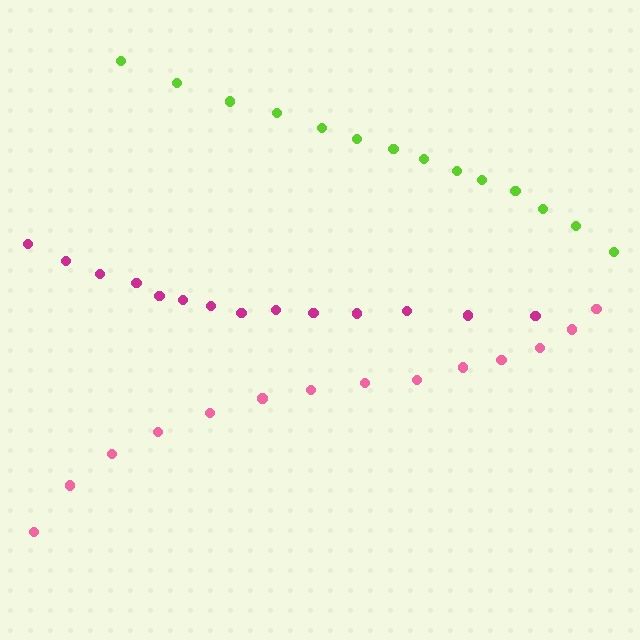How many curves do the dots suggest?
There are 3 distinct paths.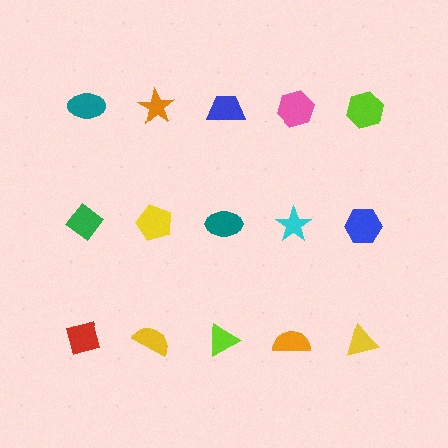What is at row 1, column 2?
An orange star.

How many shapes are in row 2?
5 shapes.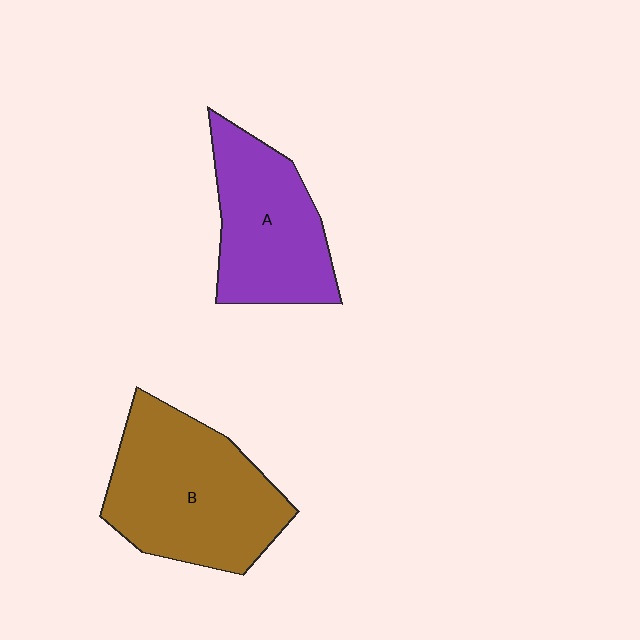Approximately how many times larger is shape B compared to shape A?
Approximately 1.3 times.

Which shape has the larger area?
Shape B (brown).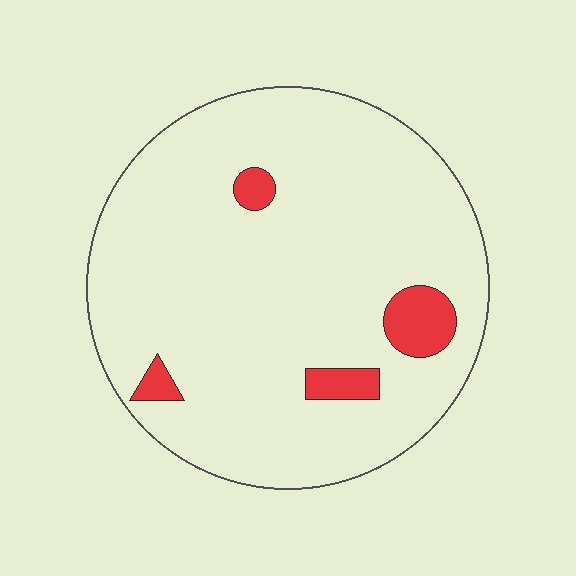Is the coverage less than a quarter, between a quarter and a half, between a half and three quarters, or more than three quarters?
Less than a quarter.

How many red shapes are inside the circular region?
4.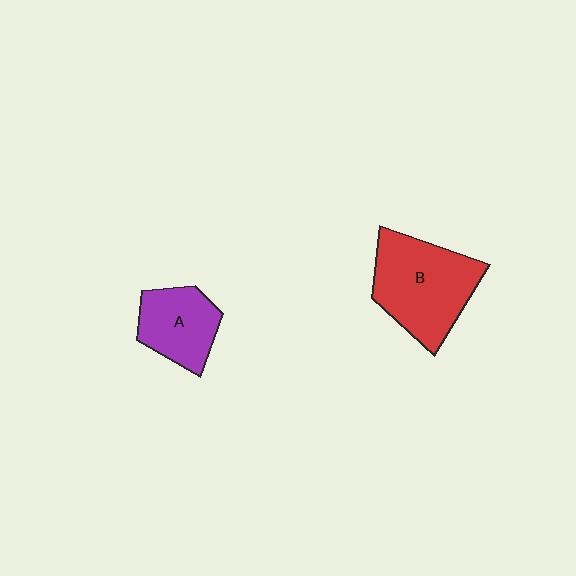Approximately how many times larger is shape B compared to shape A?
Approximately 1.6 times.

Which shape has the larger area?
Shape B (red).